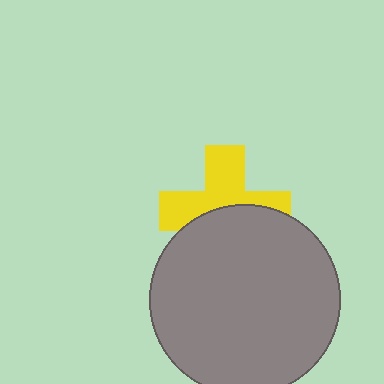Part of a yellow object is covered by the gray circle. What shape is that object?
It is a cross.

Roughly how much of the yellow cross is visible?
About half of it is visible (roughly 53%).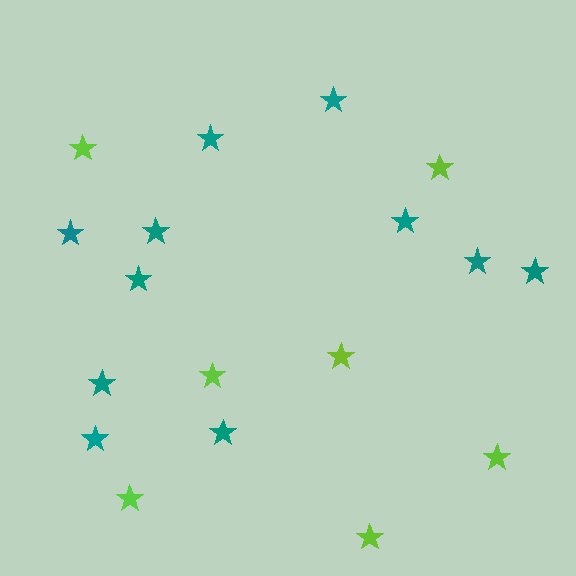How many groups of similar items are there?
There are 2 groups: one group of lime stars (7) and one group of teal stars (11).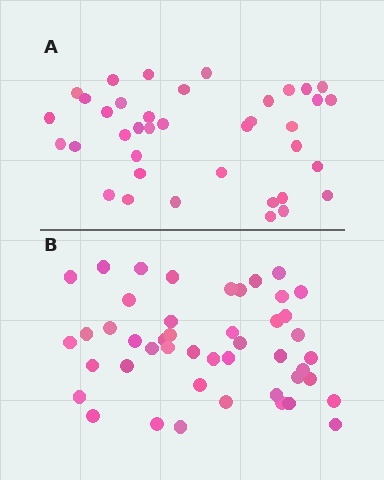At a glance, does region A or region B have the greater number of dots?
Region B (the bottom region) has more dots.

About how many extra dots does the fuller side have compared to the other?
Region B has roughly 8 or so more dots than region A.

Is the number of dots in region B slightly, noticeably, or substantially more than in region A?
Region B has only slightly more — the two regions are fairly close. The ratio is roughly 1.2 to 1.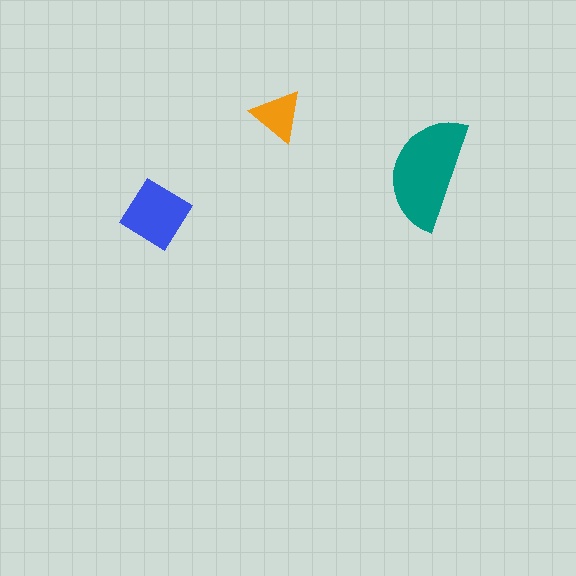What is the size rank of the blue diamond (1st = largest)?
2nd.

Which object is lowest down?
The blue diamond is bottommost.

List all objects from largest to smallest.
The teal semicircle, the blue diamond, the orange triangle.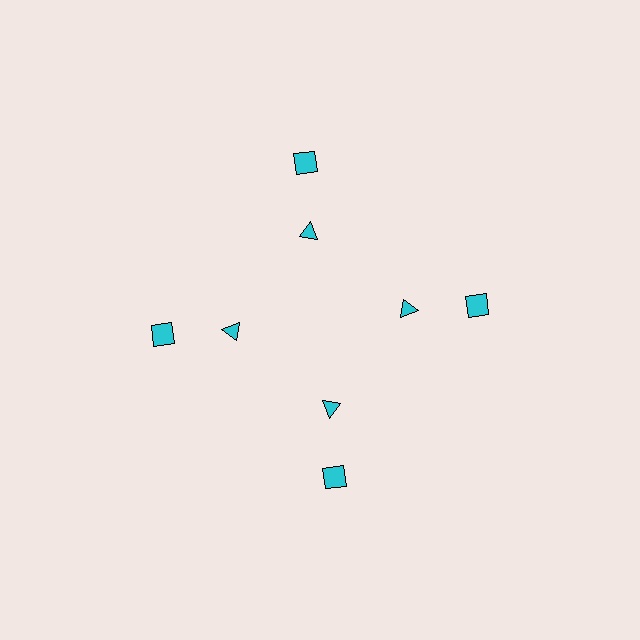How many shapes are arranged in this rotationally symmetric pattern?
There are 8 shapes, arranged in 4 groups of 2.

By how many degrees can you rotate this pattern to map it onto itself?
The pattern maps onto itself every 90 degrees of rotation.